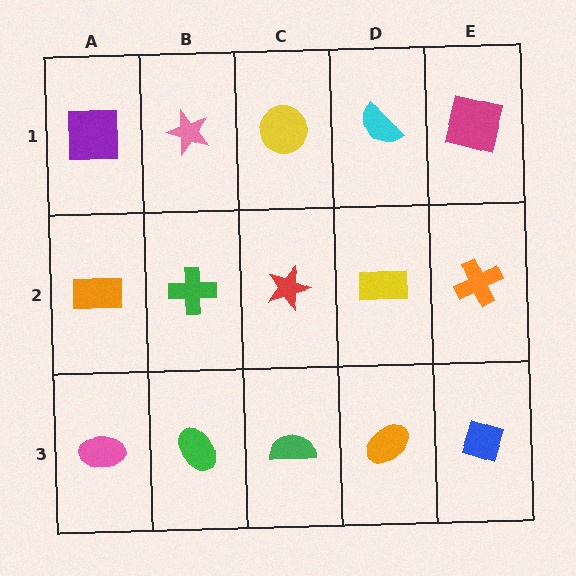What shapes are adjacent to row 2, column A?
A purple square (row 1, column A), a pink ellipse (row 3, column A), a green cross (row 2, column B).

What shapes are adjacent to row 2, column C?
A yellow circle (row 1, column C), a green semicircle (row 3, column C), a green cross (row 2, column B), a yellow rectangle (row 2, column D).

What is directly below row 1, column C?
A red star.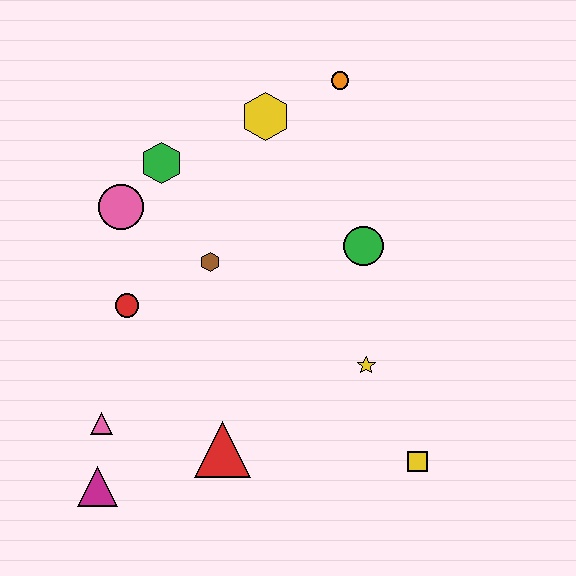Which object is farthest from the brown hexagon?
The yellow square is farthest from the brown hexagon.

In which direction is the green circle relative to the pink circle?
The green circle is to the right of the pink circle.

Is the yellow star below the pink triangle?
No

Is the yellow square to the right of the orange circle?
Yes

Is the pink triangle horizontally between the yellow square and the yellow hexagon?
No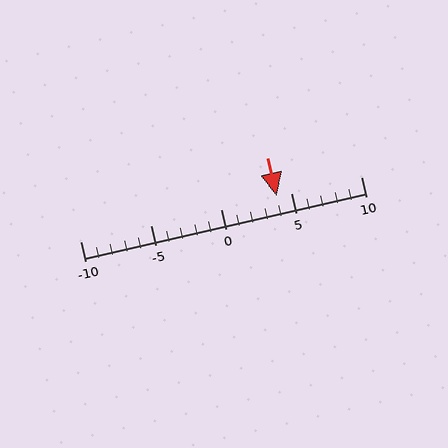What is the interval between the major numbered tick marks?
The major tick marks are spaced 5 units apart.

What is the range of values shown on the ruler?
The ruler shows values from -10 to 10.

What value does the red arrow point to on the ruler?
The red arrow points to approximately 4.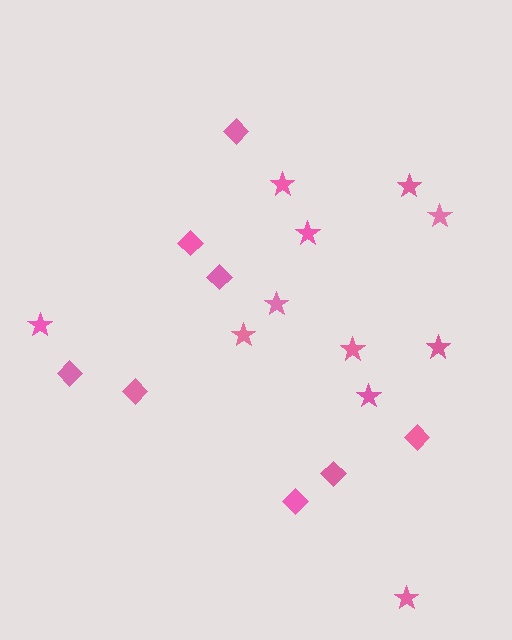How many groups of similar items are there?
There are 2 groups: one group of stars (11) and one group of diamonds (8).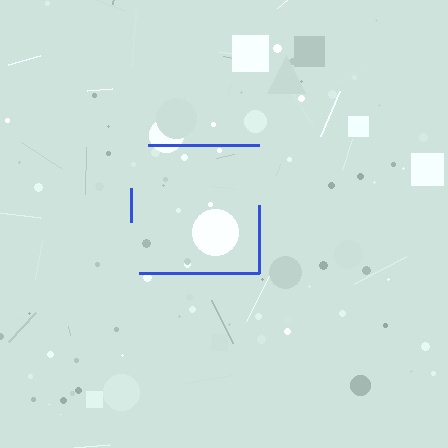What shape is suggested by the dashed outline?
The dashed outline suggests a square.